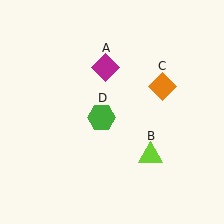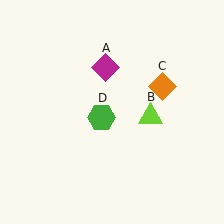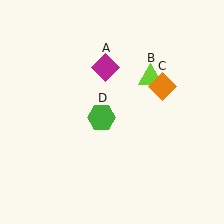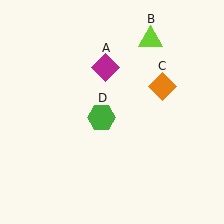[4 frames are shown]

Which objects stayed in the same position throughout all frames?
Magenta diamond (object A) and orange diamond (object C) and green hexagon (object D) remained stationary.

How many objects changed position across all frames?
1 object changed position: lime triangle (object B).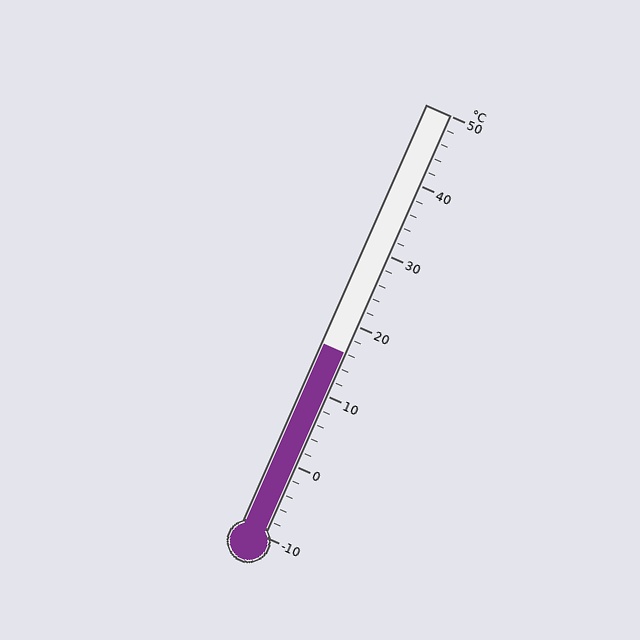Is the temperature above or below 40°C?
The temperature is below 40°C.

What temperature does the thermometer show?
The thermometer shows approximately 16°C.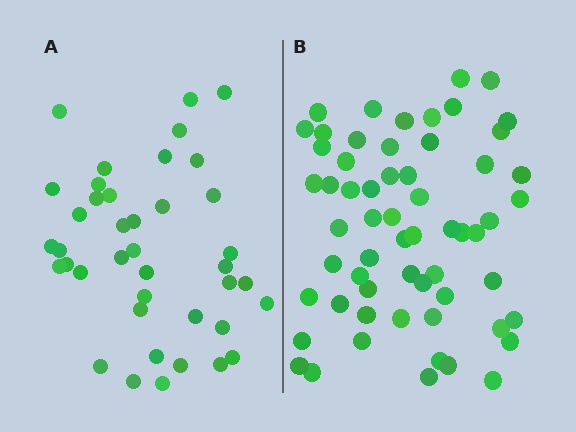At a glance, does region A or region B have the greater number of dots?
Region B (the right region) has more dots.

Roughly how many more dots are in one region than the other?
Region B has approximately 20 more dots than region A.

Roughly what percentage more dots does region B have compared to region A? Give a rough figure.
About 50% more.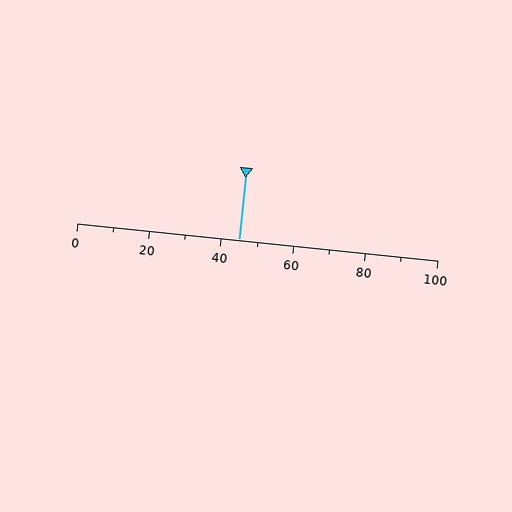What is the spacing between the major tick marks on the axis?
The major ticks are spaced 20 apart.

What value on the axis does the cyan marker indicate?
The marker indicates approximately 45.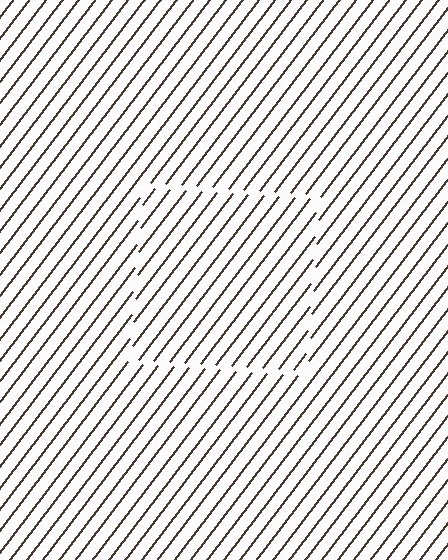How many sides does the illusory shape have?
4 sides — the line-ends trace a square.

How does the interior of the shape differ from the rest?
The interior of the shape contains the same grating, shifted by half a period — the contour is defined by the phase discontinuity where line-ends from the inner and outer gratings abut.